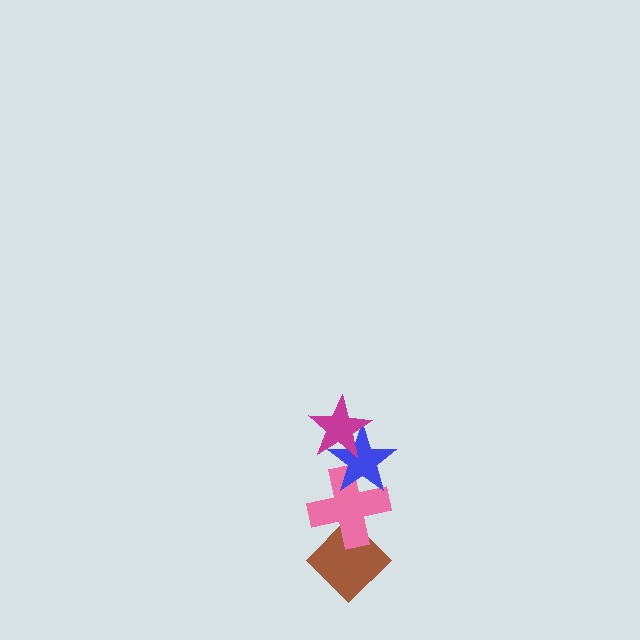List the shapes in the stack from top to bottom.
From top to bottom: the magenta star, the blue star, the pink cross, the brown diamond.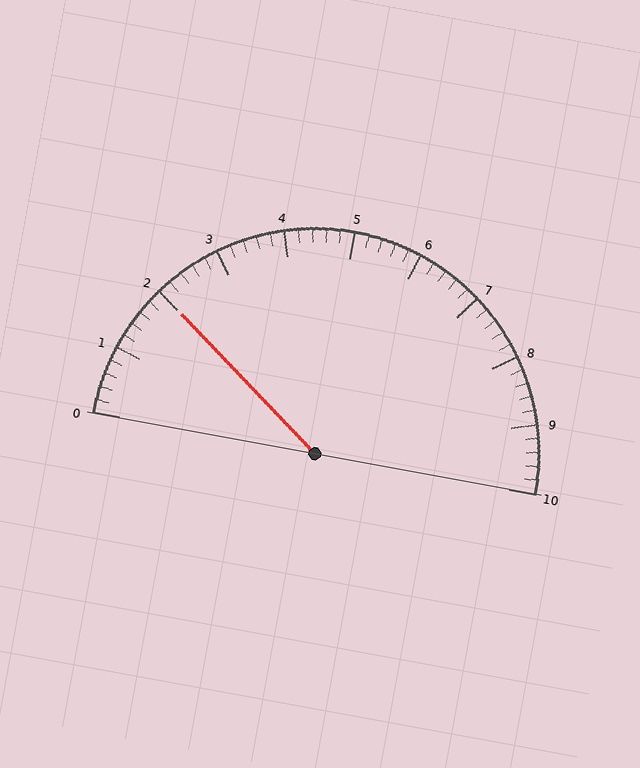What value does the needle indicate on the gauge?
The needle indicates approximately 2.0.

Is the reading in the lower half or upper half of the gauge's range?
The reading is in the lower half of the range (0 to 10).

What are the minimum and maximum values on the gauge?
The gauge ranges from 0 to 10.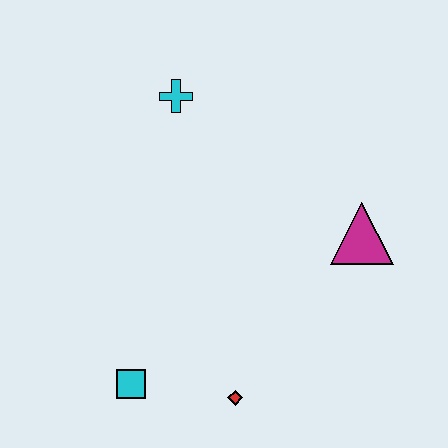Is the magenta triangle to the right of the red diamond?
Yes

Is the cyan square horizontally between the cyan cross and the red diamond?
No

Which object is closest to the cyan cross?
The magenta triangle is closest to the cyan cross.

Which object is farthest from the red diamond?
The cyan cross is farthest from the red diamond.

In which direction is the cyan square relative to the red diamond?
The cyan square is to the left of the red diamond.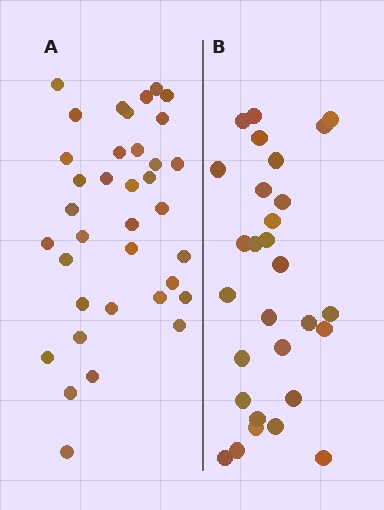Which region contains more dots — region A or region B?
Region A (the left region) has more dots.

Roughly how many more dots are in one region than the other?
Region A has roughly 8 or so more dots than region B.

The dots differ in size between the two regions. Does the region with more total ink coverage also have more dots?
No. Region B has more total ink coverage because its dots are larger, but region A actually contains more individual dots. Total area can be misleading — the number of items is what matters here.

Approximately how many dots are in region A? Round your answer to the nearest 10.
About 40 dots. (The exact count is 36, which rounds to 40.)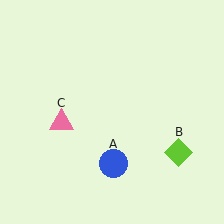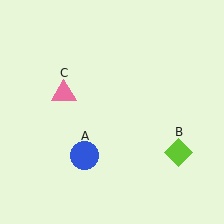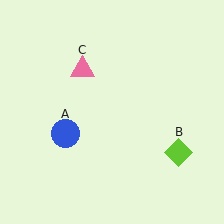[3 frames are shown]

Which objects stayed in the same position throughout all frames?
Lime diamond (object B) remained stationary.